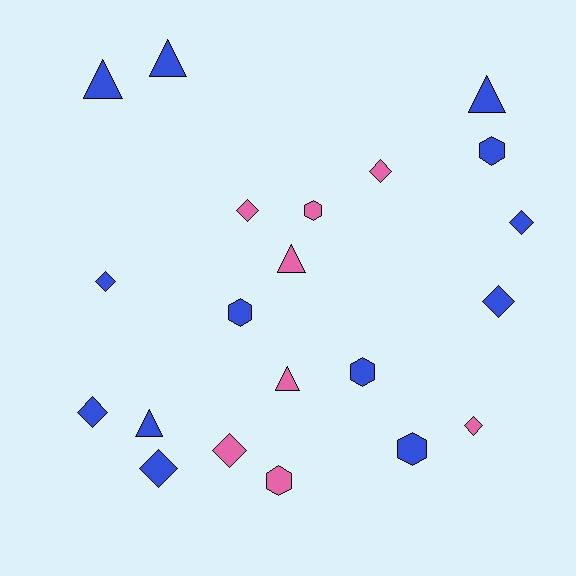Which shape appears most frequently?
Diamond, with 9 objects.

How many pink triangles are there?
There are 2 pink triangles.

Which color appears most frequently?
Blue, with 13 objects.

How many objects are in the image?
There are 21 objects.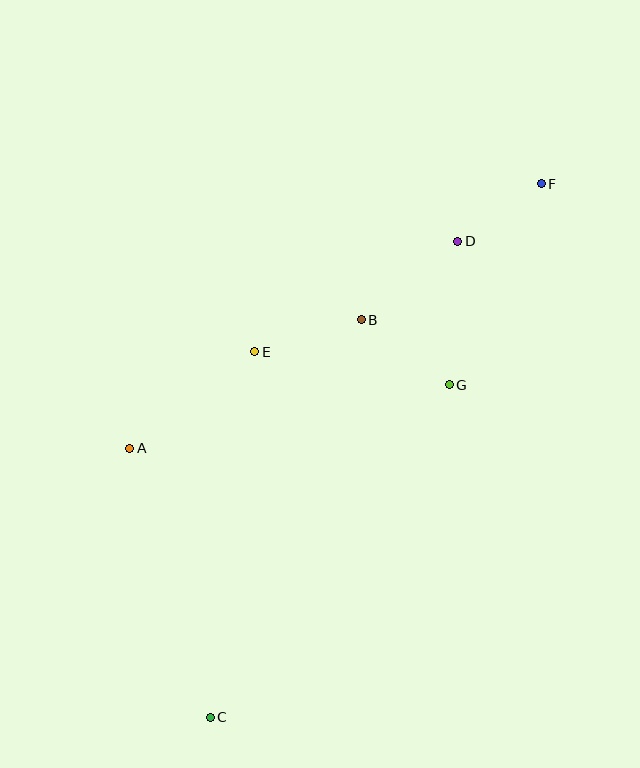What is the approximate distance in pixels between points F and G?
The distance between F and G is approximately 221 pixels.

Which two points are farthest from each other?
Points C and F are farthest from each other.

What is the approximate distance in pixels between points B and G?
The distance between B and G is approximately 110 pixels.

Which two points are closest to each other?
Points D and F are closest to each other.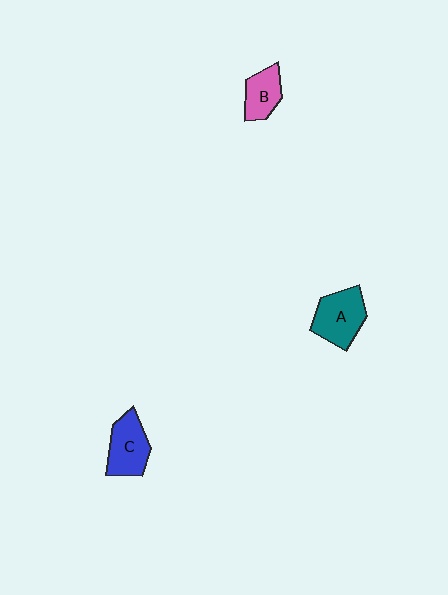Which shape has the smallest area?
Shape B (pink).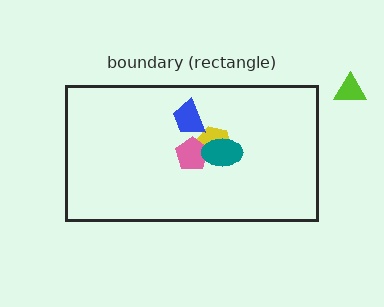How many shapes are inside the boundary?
4 inside, 1 outside.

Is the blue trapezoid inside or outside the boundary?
Inside.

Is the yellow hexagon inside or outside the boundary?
Inside.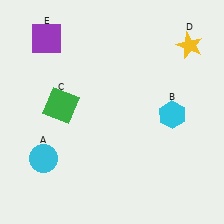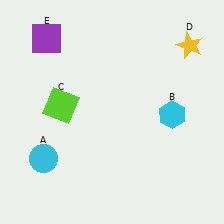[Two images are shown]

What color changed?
The square (C) changed from green in Image 1 to lime in Image 2.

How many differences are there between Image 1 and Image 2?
There is 1 difference between the two images.